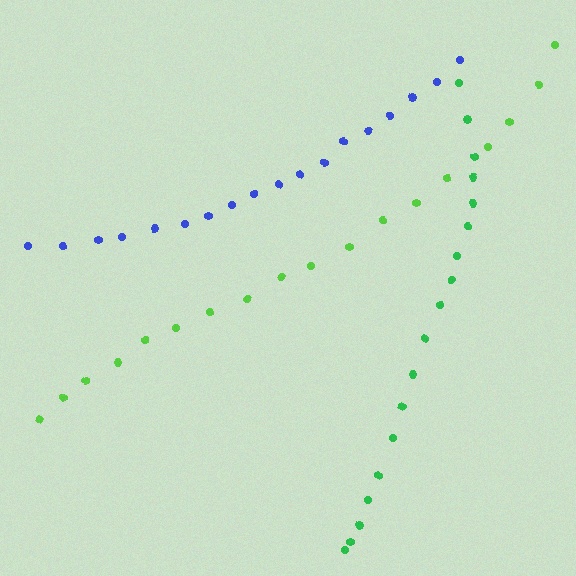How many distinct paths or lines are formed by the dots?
There are 3 distinct paths.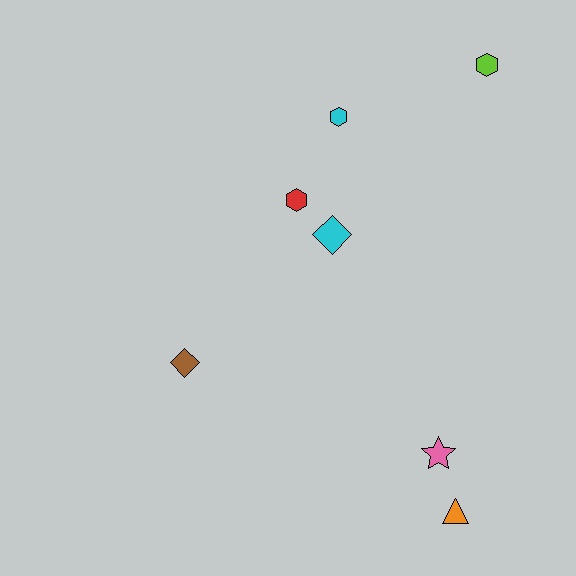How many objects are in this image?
There are 7 objects.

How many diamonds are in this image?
There are 2 diamonds.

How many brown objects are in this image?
There is 1 brown object.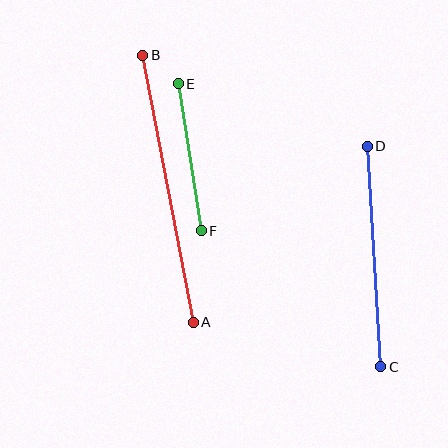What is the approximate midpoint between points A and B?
The midpoint is at approximately (168, 189) pixels.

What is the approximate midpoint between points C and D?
The midpoint is at approximately (374, 257) pixels.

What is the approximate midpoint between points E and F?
The midpoint is at approximately (190, 157) pixels.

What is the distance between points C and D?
The distance is approximately 221 pixels.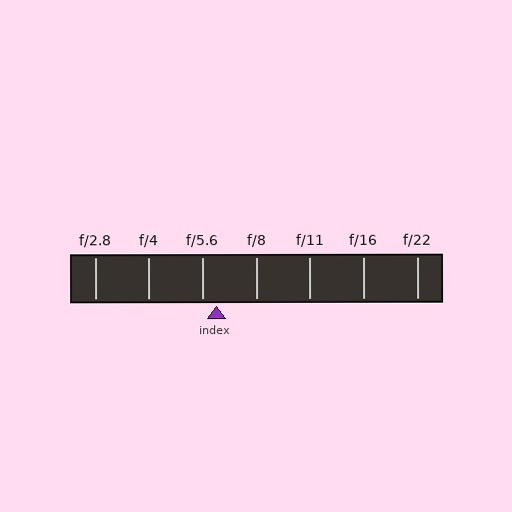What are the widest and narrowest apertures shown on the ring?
The widest aperture shown is f/2.8 and the narrowest is f/22.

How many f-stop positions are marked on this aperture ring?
There are 7 f-stop positions marked.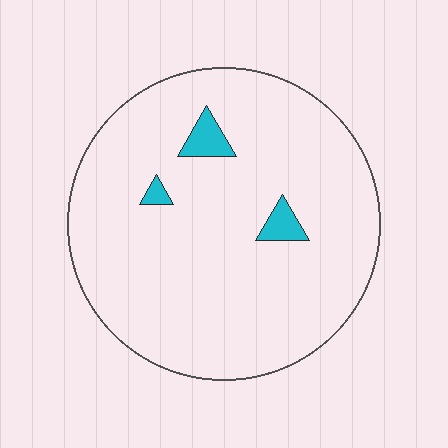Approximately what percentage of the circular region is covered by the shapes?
Approximately 5%.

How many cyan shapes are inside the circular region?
3.